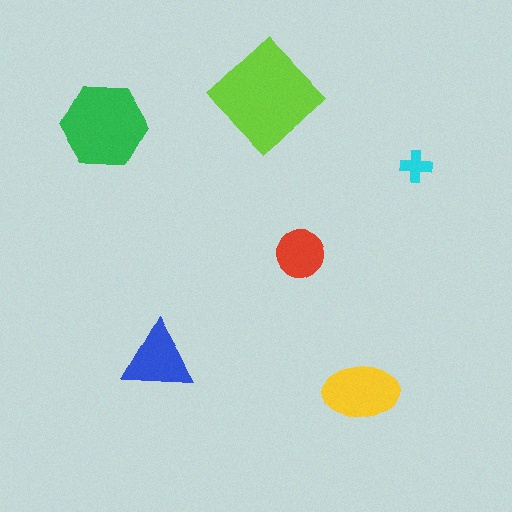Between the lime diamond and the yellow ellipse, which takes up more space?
The lime diamond.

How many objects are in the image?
There are 6 objects in the image.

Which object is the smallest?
The cyan cross.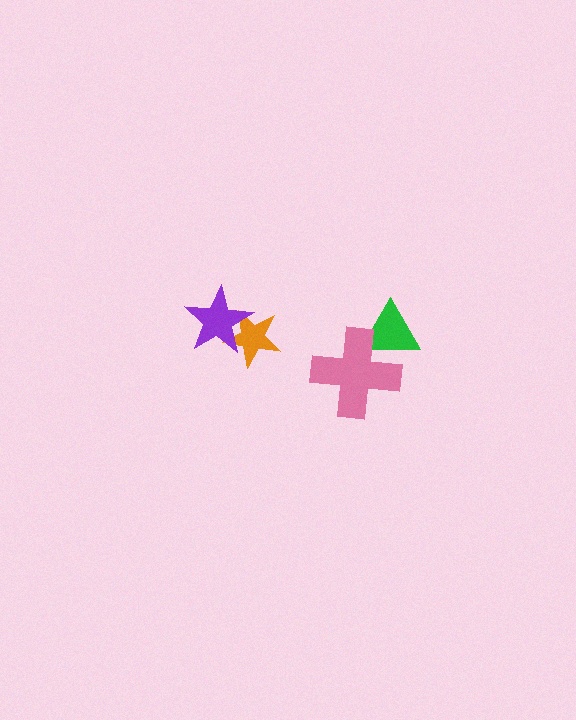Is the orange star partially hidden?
Yes, it is partially covered by another shape.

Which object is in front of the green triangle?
The pink cross is in front of the green triangle.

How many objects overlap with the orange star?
1 object overlaps with the orange star.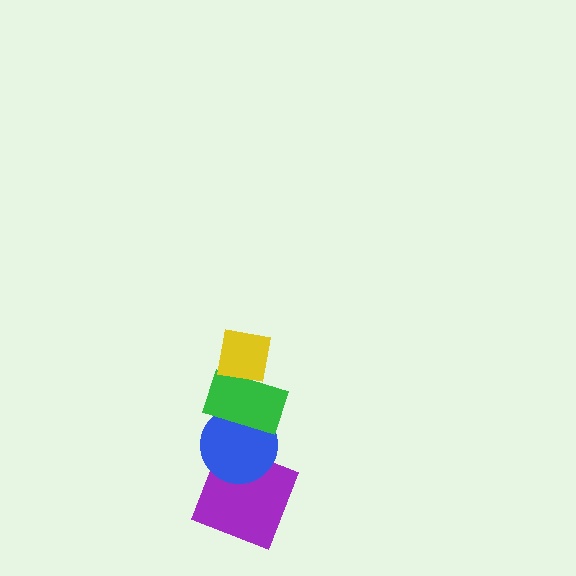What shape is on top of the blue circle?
The green rectangle is on top of the blue circle.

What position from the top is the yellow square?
The yellow square is 1st from the top.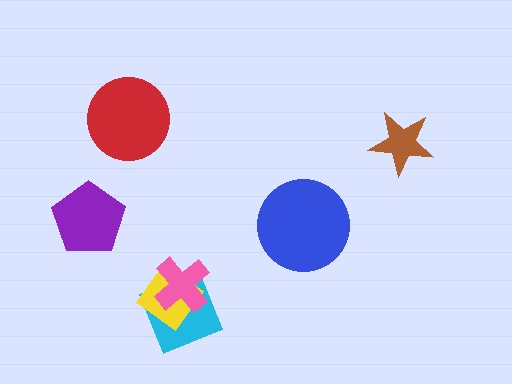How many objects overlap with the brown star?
0 objects overlap with the brown star.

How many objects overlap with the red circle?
0 objects overlap with the red circle.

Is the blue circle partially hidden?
No, no other shape covers it.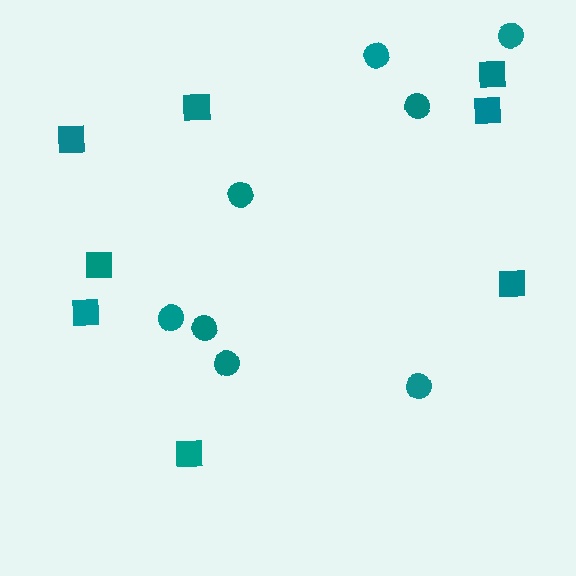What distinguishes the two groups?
There are 2 groups: one group of squares (8) and one group of circles (8).